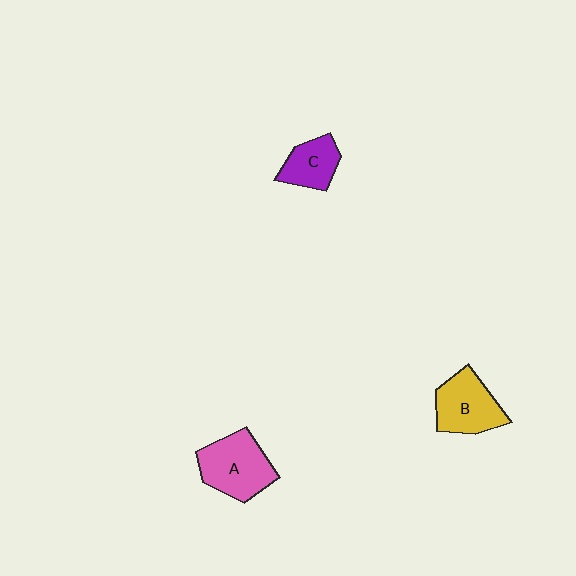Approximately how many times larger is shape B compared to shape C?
Approximately 1.4 times.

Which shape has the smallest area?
Shape C (purple).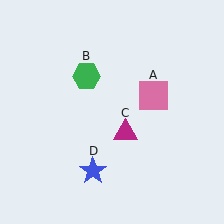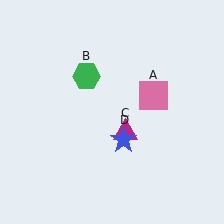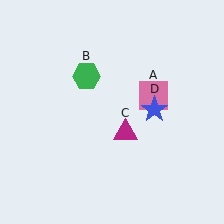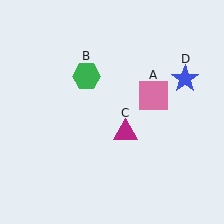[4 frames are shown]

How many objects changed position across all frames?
1 object changed position: blue star (object D).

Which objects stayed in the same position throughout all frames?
Pink square (object A) and green hexagon (object B) and magenta triangle (object C) remained stationary.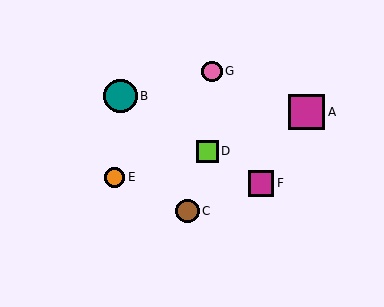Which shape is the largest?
The magenta square (labeled A) is the largest.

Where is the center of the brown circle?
The center of the brown circle is at (188, 211).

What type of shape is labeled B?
Shape B is a teal circle.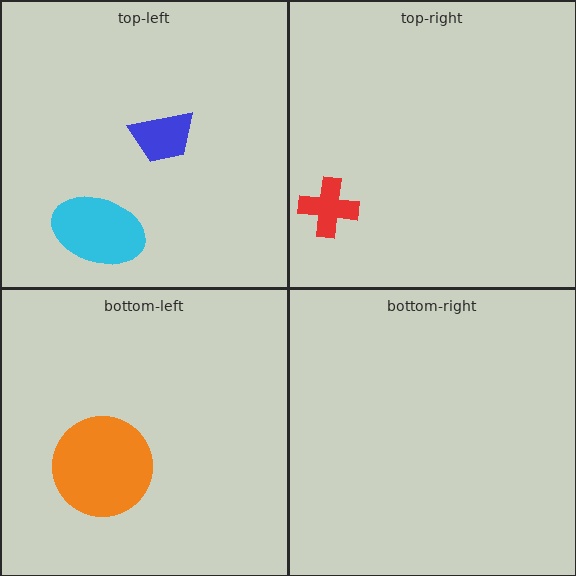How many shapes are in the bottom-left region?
1.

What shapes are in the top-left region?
The cyan ellipse, the blue trapezoid.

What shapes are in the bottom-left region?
The orange circle.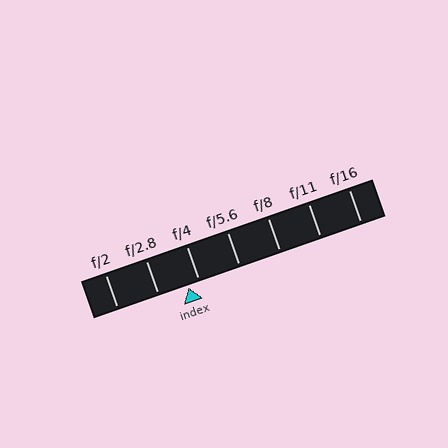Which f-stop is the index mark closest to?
The index mark is closest to f/4.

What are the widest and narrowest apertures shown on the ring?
The widest aperture shown is f/2 and the narrowest is f/16.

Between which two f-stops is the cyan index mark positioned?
The index mark is between f/2.8 and f/4.